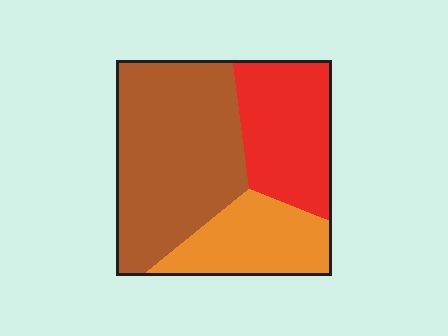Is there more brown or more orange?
Brown.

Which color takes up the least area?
Orange, at roughly 25%.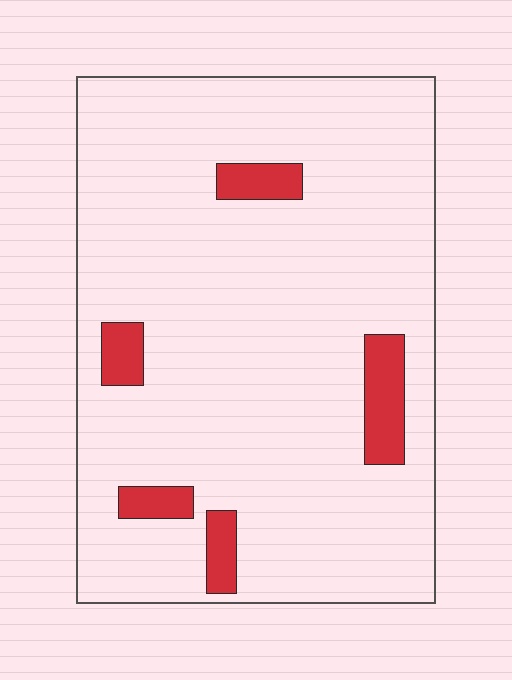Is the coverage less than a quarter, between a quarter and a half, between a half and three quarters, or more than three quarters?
Less than a quarter.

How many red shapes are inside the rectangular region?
5.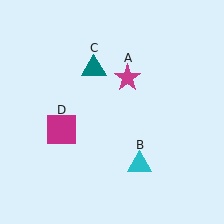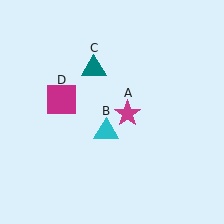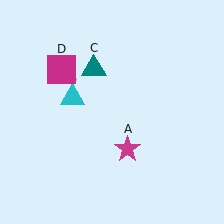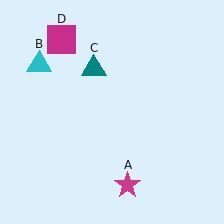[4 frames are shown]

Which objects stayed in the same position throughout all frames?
Teal triangle (object C) remained stationary.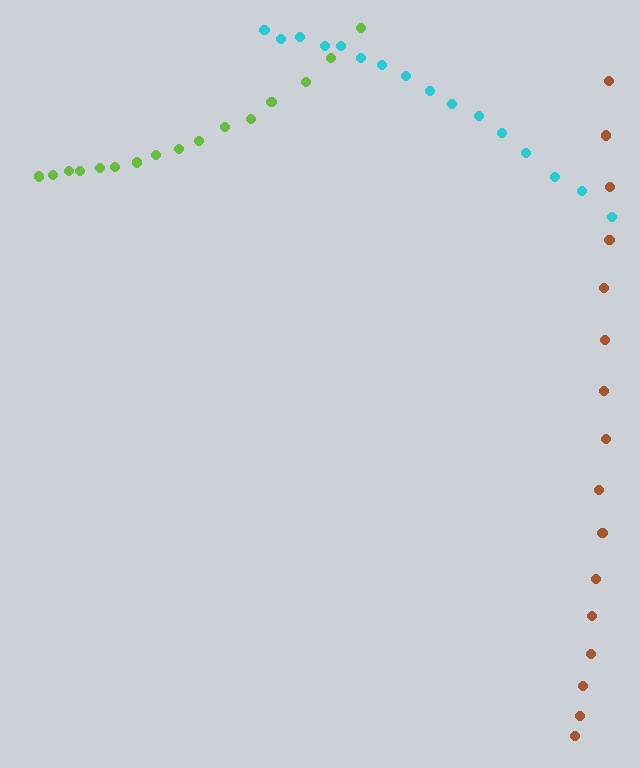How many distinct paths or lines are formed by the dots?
There are 3 distinct paths.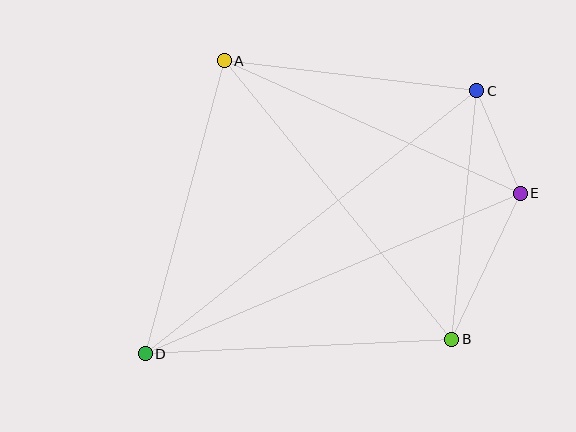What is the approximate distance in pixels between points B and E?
The distance between B and E is approximately 161 pixels.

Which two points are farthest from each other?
Points C and D are farthest from each other.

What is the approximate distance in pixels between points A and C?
The distance between A and C is approximately 254 pixels.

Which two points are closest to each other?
Points C and E are closest to each other.